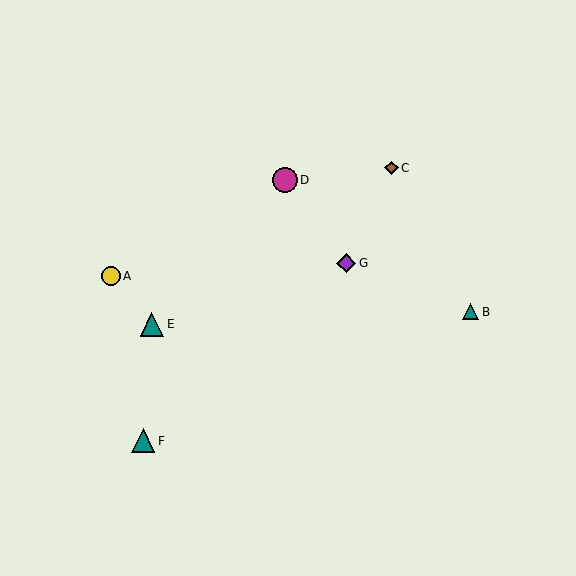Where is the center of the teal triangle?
The center of the teal triangle is at (152, 325).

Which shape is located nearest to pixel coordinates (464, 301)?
The teal triangle (labeled B) at (471, 312) is nearest to that location.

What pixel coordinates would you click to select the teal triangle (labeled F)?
Click at (143, 441) to select the teal triangle F.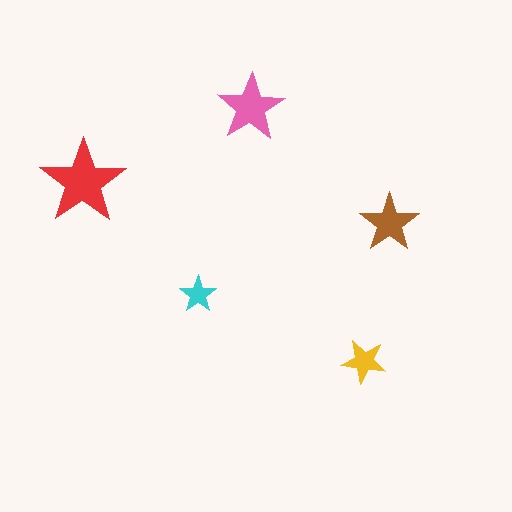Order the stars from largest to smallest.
the red one, the pink one, the brown one, the yellow one, the cyan one.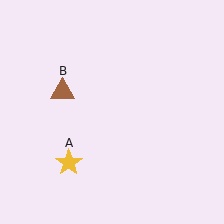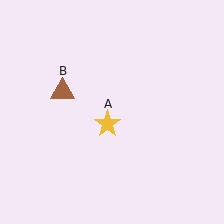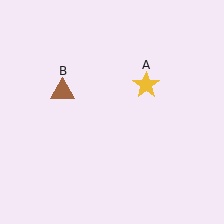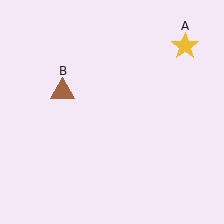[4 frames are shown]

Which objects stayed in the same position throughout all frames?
Brown triangle (object B) remained stationary.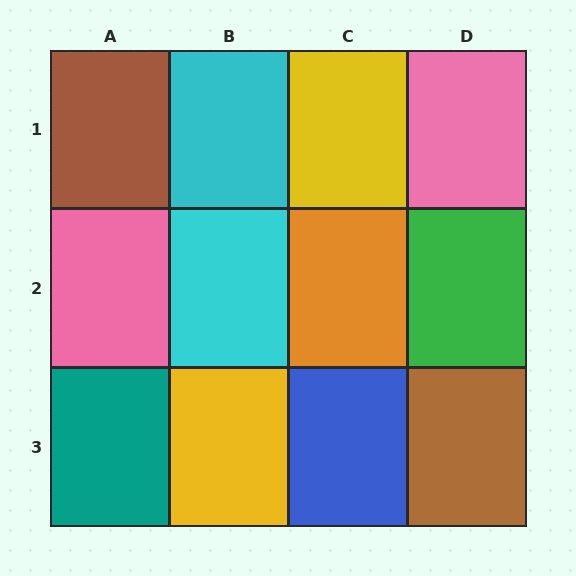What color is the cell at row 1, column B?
Cyan.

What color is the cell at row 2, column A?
Pink.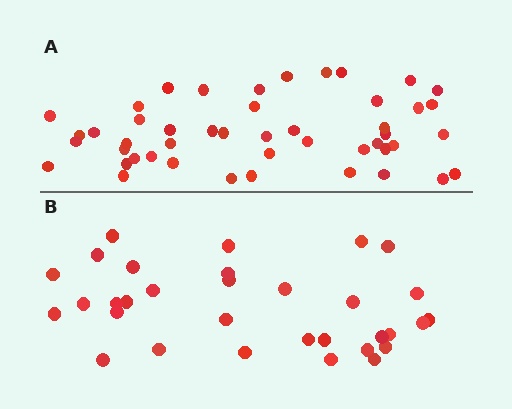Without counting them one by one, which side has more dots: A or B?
Region A (the top region) has more dots.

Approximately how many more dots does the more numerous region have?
Region A has approximately 15 more dots than region B.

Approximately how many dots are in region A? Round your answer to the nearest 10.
About 50 dots. (The exact count is 47, which rounds to 50.)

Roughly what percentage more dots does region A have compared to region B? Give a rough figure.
About 45% more.